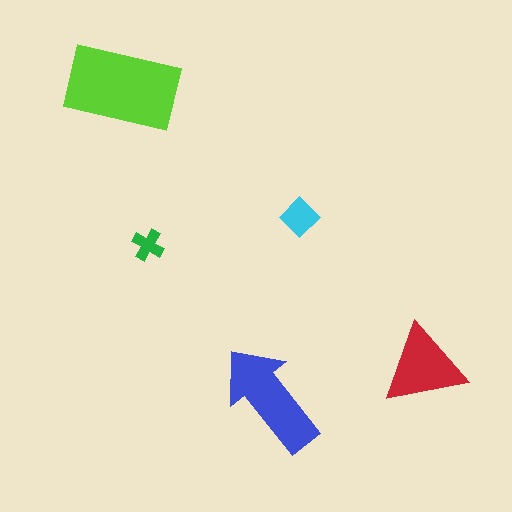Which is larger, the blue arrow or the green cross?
The blue arrow.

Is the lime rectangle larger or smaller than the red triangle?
Larger.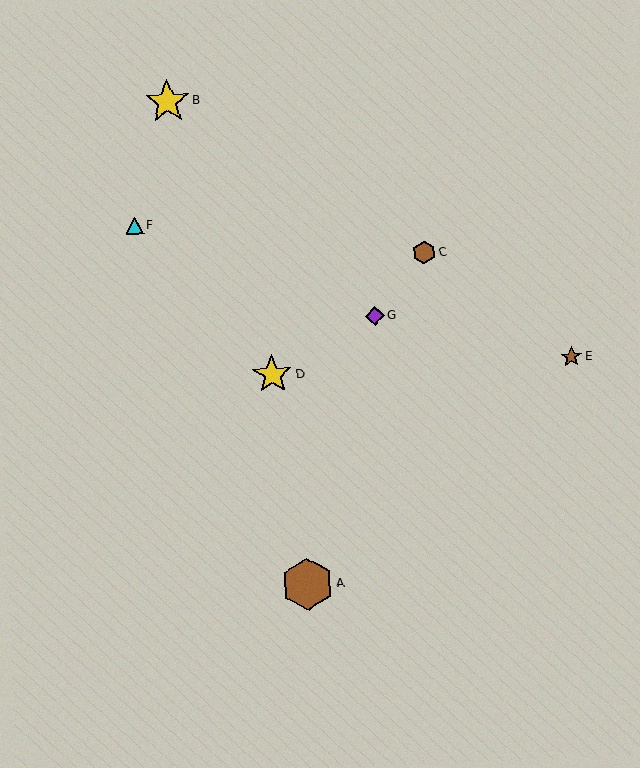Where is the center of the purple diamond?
The center of the purple diamond is at (375, 316).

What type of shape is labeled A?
Shape A is a brown hexagon.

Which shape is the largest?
The brown hexagon (labeled A) is the largest.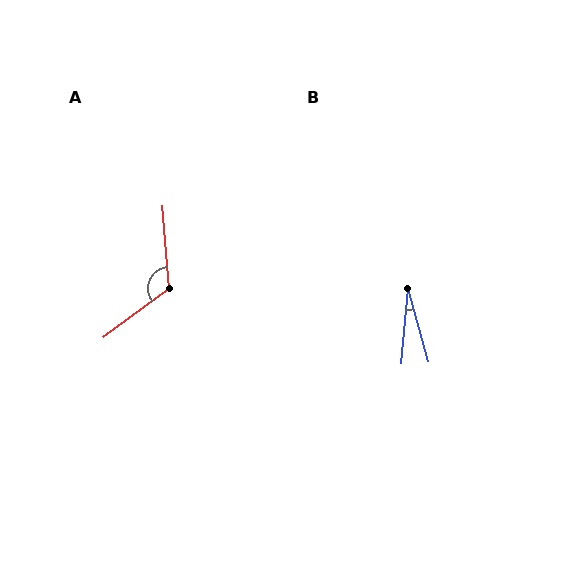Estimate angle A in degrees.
Approximately 123 degrees.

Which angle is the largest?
A, at approximately 123 degrees.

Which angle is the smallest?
B, at approximately 20 degrees.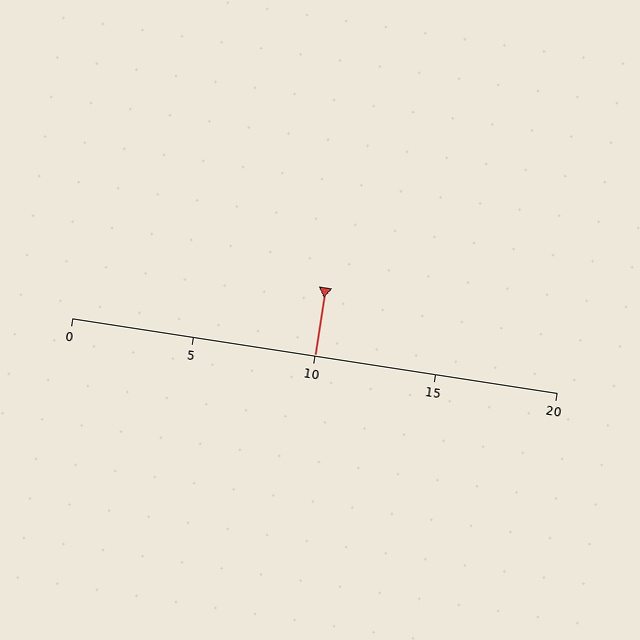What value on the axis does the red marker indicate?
The marker indicates approximately 10.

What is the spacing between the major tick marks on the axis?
The major ticks are spaced 5 apart.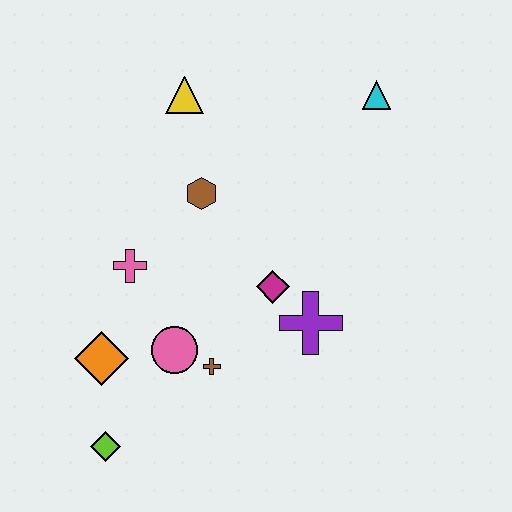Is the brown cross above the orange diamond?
No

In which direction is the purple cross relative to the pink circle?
The purple cross is to the right of the pink circle.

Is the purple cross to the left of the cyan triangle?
Yes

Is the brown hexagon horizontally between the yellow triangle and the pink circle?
No